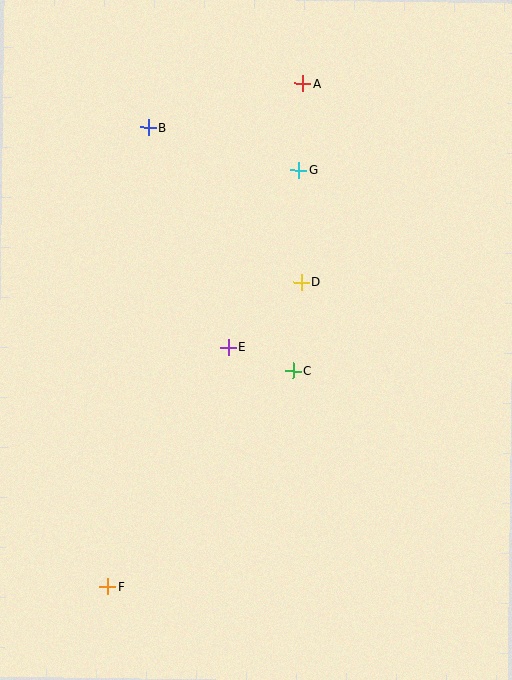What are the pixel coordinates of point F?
Point F is at (107, 587).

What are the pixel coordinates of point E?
Point E is at (228, 347).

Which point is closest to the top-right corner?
Point A is closest to the top-right corner.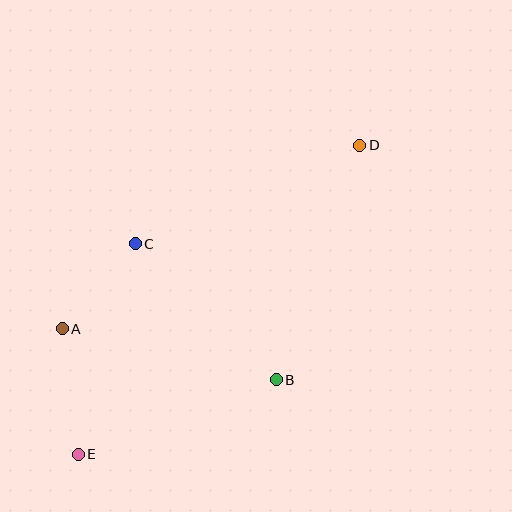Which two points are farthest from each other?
Points D and E are farthest from each other.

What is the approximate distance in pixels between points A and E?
The distance between A and E is approximately 127 pixels.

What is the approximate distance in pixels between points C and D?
The distance between C and D is approximately 245 pixels.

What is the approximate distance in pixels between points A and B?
The distance between A and B is approximately 220 pixels.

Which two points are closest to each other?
Points A and C are closest to each other.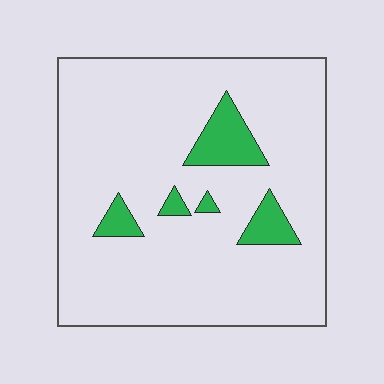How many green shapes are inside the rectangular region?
5.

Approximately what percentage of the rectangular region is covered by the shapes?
Approximately 10%.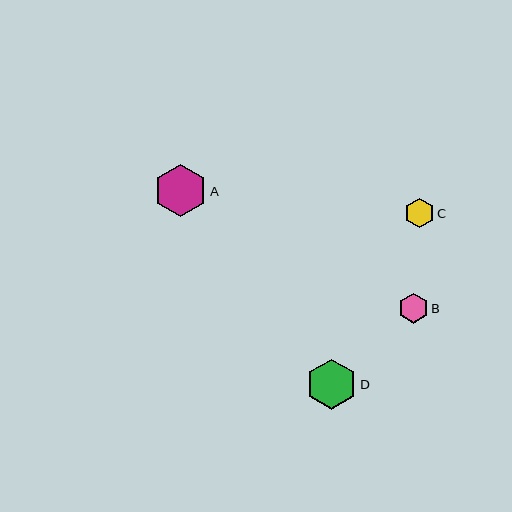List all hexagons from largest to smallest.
From largest to smallest: A, D, B, C.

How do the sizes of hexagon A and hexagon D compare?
Hexagon A and hexagon D are approximately the same size.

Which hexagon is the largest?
Hexagon A is the largest with a size of approximately 52 pixels.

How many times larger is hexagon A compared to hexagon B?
Hexagon A is approximately 1.8 times the size of hexagon B.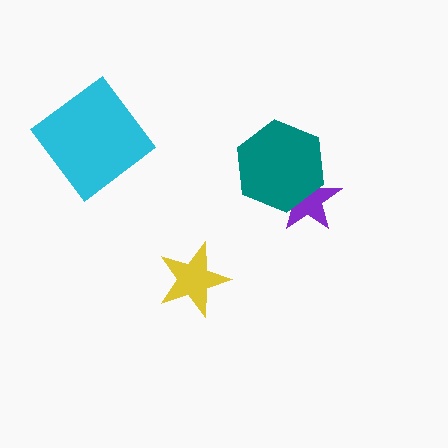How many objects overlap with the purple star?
1 object overlaps with the purple star.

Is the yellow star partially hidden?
No, no other shape covers it.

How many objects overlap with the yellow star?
0 objects overlap with the yellow star.